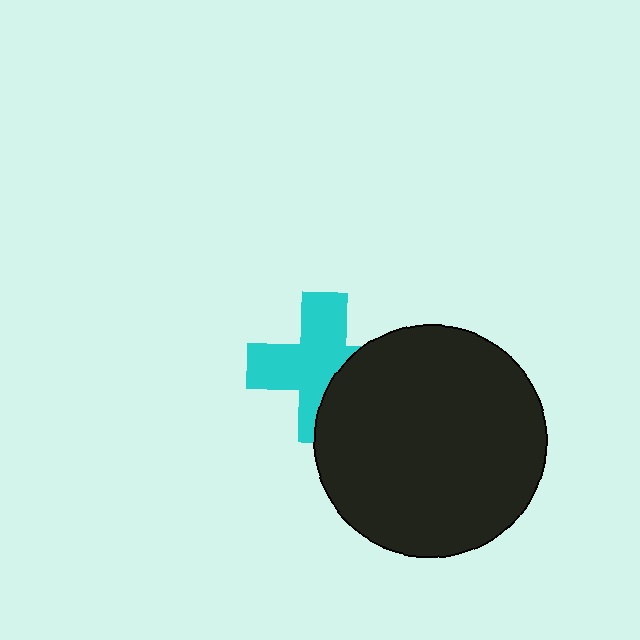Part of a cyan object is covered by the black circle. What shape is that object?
It is a cross.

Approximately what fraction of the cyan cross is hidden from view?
Roughly 35% of the cyan cross is hidden behind the black circle.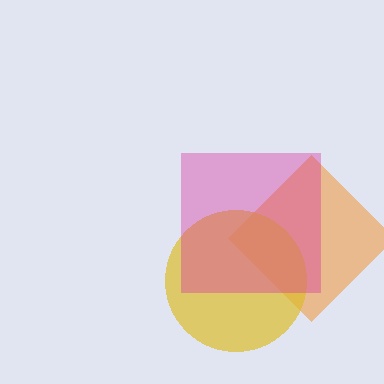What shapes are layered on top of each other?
The layered shapes are: an orange diamond, a yellow circle, a magenta square.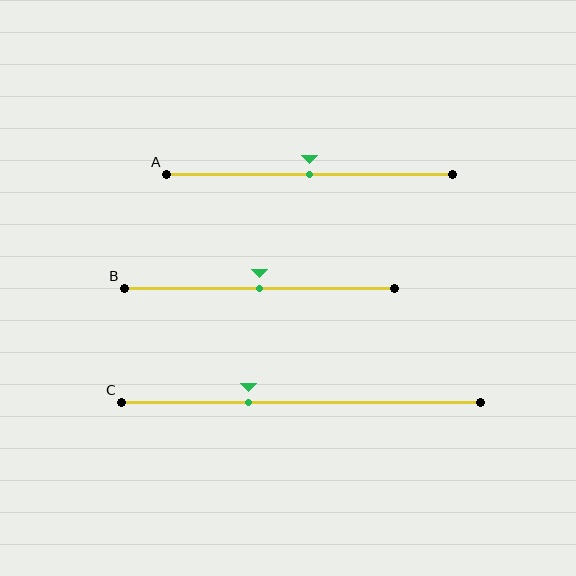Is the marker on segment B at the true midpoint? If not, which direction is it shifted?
Yes, the marker on segment B is at the true midpoint.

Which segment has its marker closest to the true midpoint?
Segment A has its marker closest to the true midpoint.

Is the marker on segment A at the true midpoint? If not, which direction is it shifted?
Yes, the marker on segment A is at the true midpoint.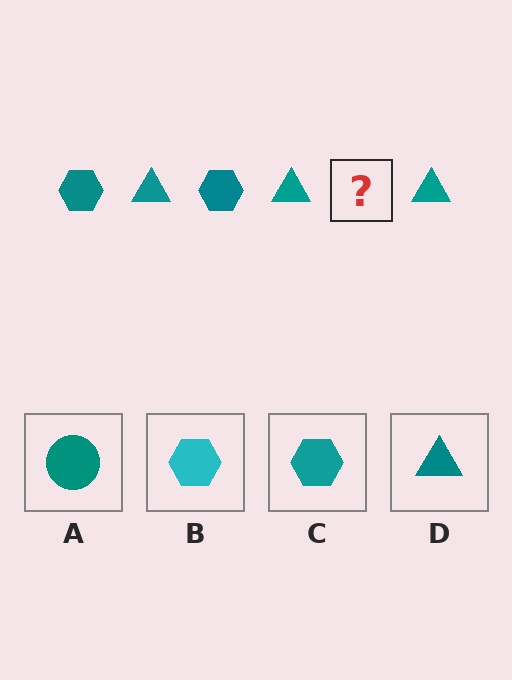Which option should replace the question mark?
Option C.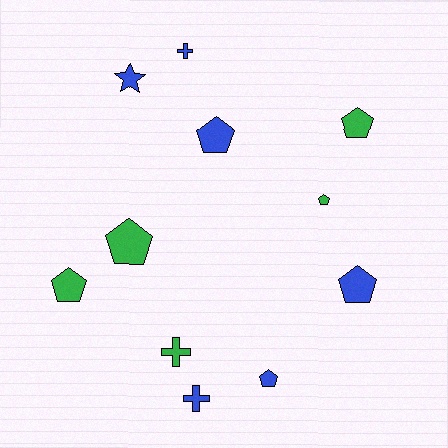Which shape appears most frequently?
Pentagon, with 7 objects.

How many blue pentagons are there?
There are 3 blue pentagons.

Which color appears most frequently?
Blue, with 6 objects.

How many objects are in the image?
There are 11 objects.